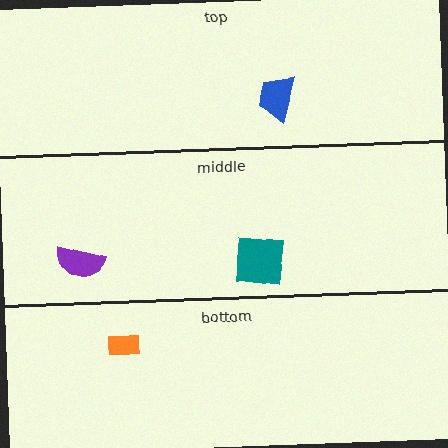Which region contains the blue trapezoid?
The top region.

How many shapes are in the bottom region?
1.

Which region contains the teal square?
The middle region.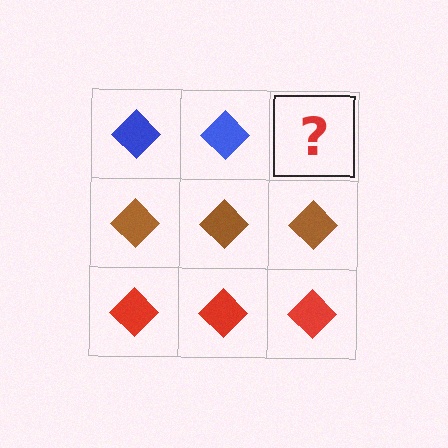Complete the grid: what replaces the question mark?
The question mark should be replaced with a blue diamond.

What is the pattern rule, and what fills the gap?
The rule is that each row has a consistent color. The gap should be filled with a blue diamond.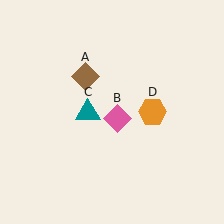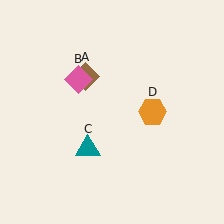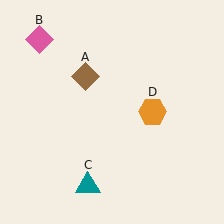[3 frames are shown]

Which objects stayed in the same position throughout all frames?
Brown diamond (object A) and orange hexagon (object D) remained stationary.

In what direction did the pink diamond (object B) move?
The pink diamond (object B) moved up and to the left.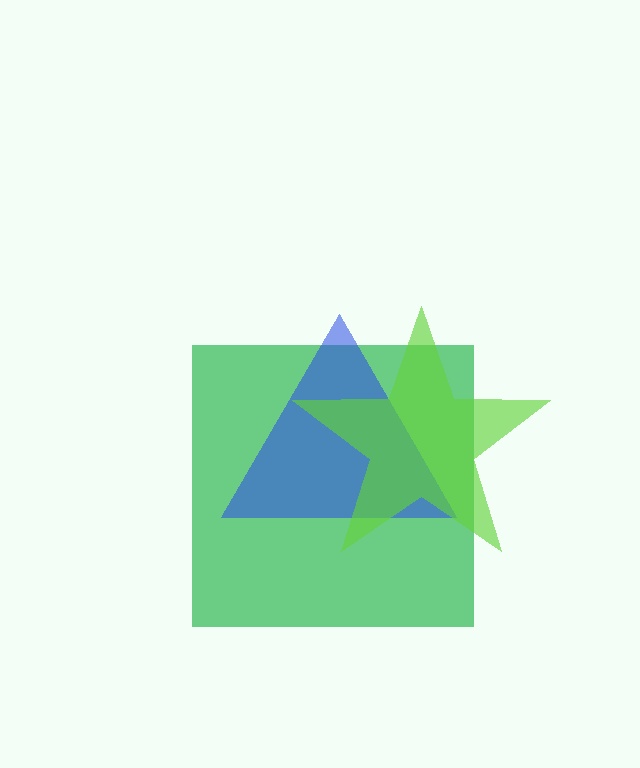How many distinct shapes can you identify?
There are 3 distinct shapes: a green square, a blue triangle, a lime star.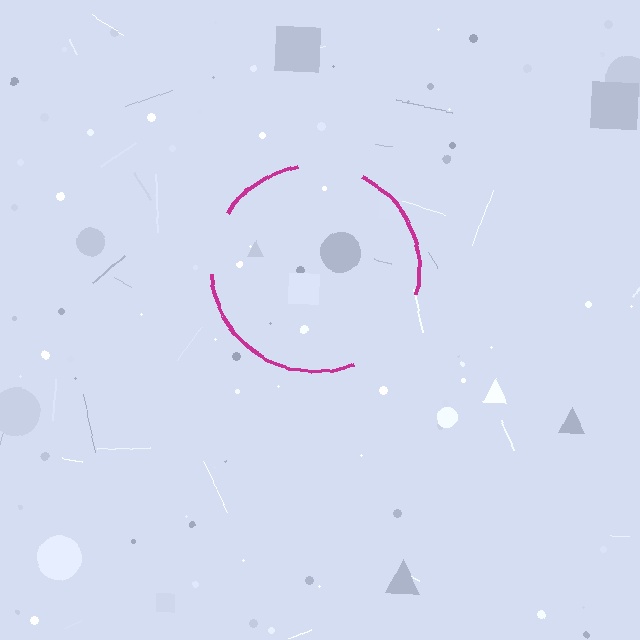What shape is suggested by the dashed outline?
The dashed outline suggests a circle.